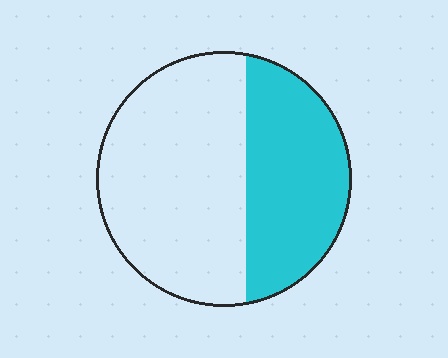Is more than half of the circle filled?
No.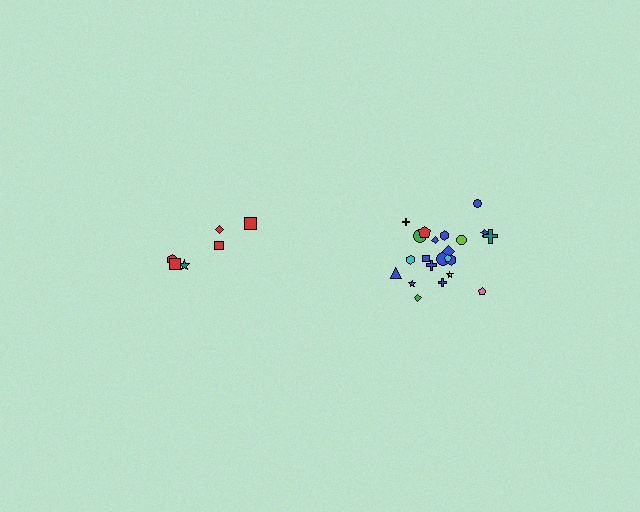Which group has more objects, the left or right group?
The right group.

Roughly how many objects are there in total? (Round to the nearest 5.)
Roughly 30 objects in total.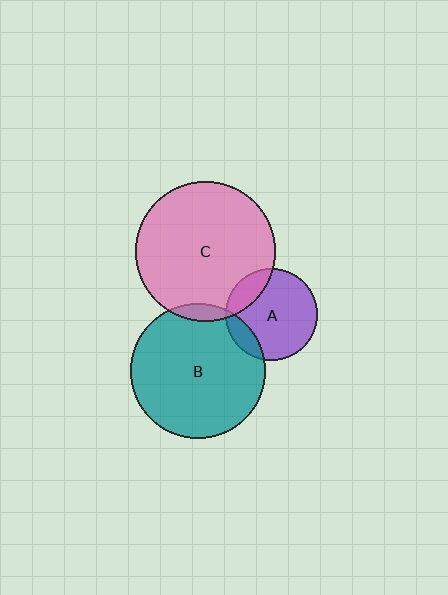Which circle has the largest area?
Circle C (pink).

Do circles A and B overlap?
Yes.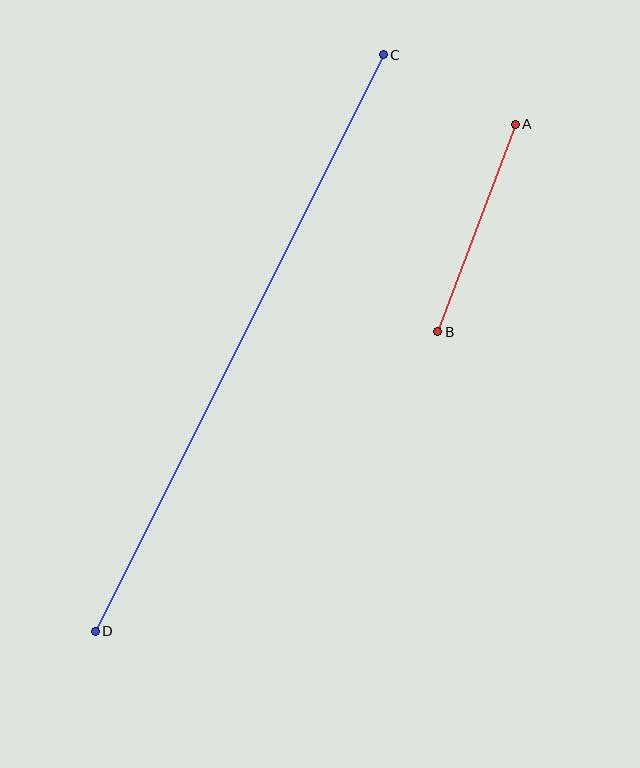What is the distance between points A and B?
The distance is approximately 222 pixels.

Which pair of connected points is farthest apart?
Points C and D are farthest apart.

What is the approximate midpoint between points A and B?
The midpoint is at approximately (476, 228) pixels.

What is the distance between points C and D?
The distance is approximately 644 pixels.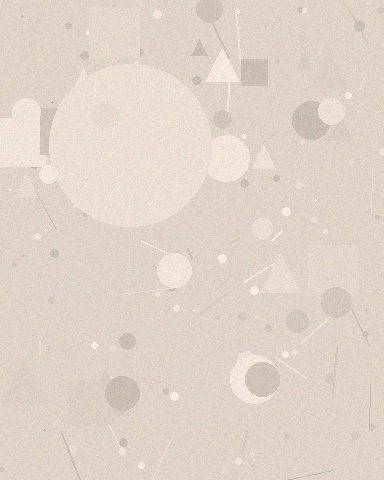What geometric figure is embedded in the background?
A circle is embedded in the background.